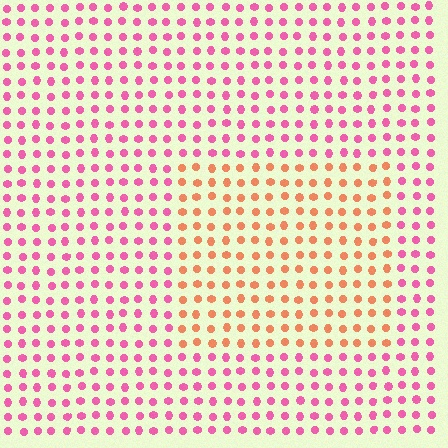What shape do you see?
I see a rectangle.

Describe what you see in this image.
The image is filled with small pink elements in a uniform arrangement. A rectangle-shaped region is visible where the elements are tinted to a slightly different hue, forming a subtle color boundary.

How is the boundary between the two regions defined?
The boundary is defined purely by a slight shift in hue (about 49 degrees). Spacing, size, and orientation are identical on both sides.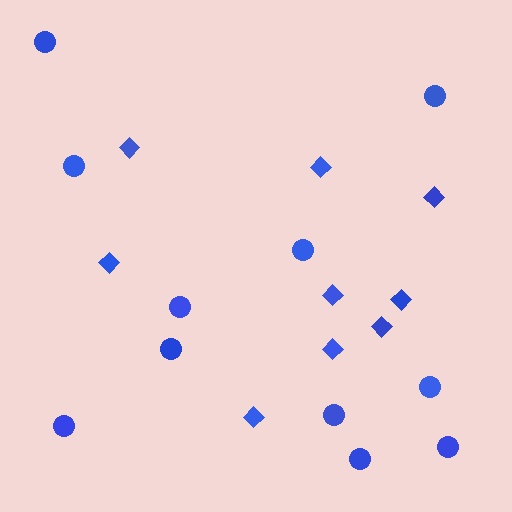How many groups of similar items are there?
There are 2 groups: one group of circles (11) and one group of diamonds (9).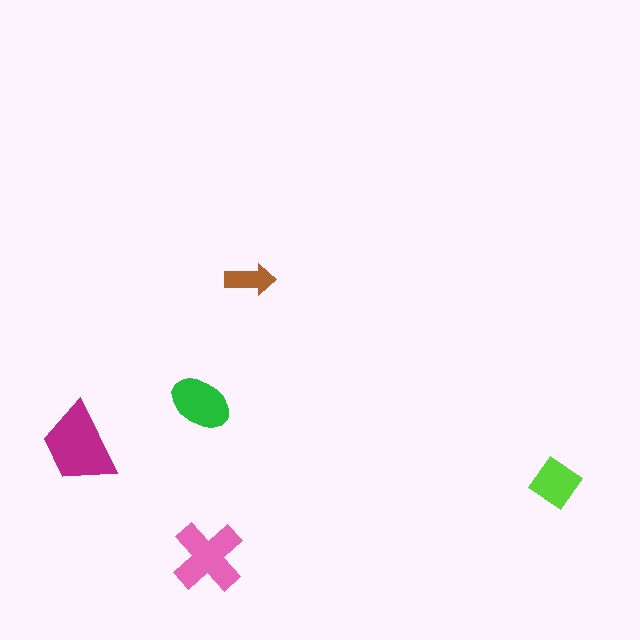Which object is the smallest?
The brown arrow.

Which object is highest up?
The brown arrow is topmost.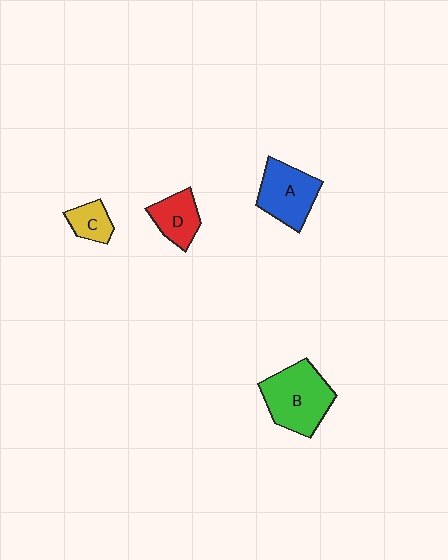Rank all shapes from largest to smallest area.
From largest to smallest: B (green), A (blue), D (red), C (yellow).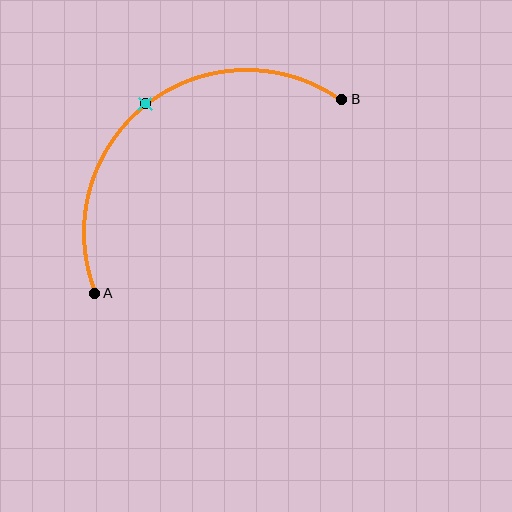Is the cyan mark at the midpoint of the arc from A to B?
Yes. The cyan mark lies on the arc at equal arc-length from both A and B — it is the arc midpoint.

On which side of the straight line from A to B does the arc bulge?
The arc bulges above and to the left of the straight line connecting A and B.